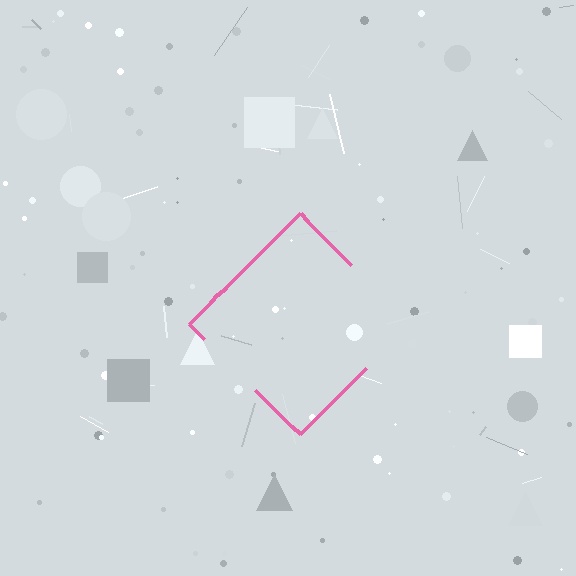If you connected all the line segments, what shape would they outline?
They would outline a diamond.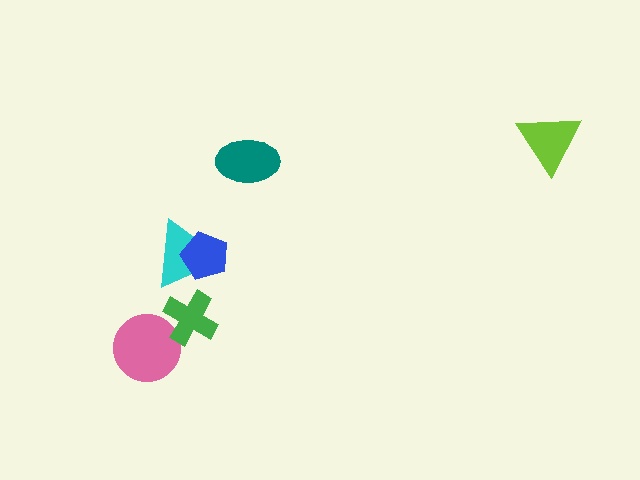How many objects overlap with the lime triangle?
0 objects overlap with the lime triangle.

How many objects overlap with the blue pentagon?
1 object overlaps with the blue pentagon.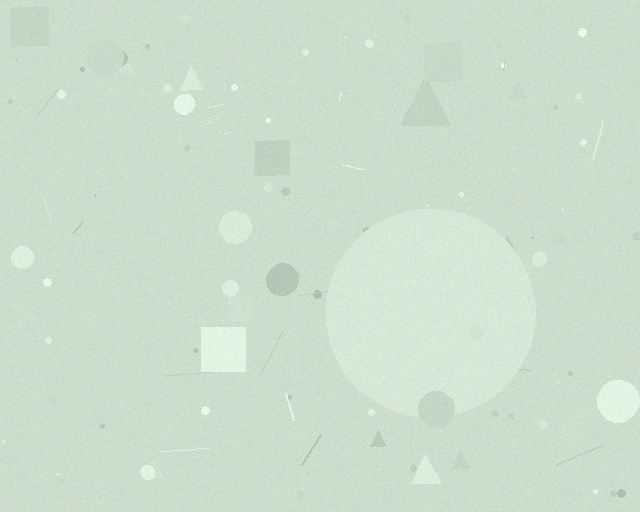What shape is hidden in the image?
A circle is hidden in the image.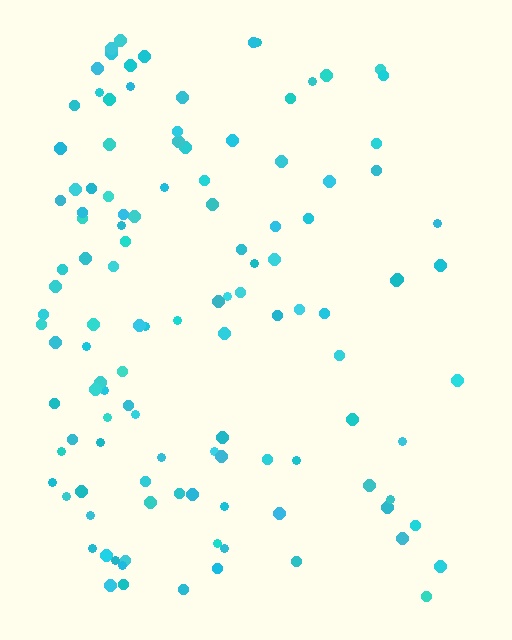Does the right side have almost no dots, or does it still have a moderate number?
Still a moderate number, just noticeably fewer than the left.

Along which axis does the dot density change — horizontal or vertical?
Horizontal.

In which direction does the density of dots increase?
From right to left, with the left side densest.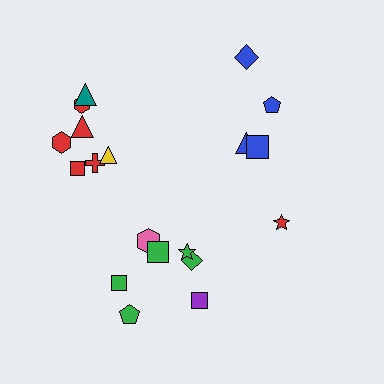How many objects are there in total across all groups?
There are 19 objects.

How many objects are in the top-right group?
There are 5 objects.